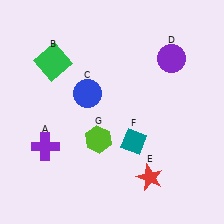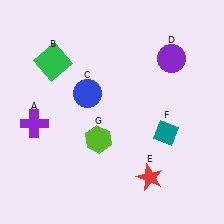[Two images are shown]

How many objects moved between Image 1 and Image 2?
2 objects moved between the two images.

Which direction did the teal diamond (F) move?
The teal diamond (F) moved right.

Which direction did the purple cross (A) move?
The purple cross (A) moved up.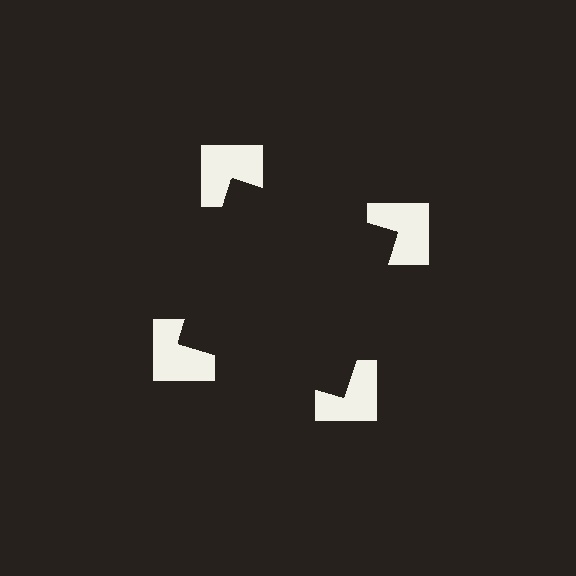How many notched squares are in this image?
There are 4 — one at each vertex of the illusory square.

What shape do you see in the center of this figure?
An illusory square — its edges are inferred from the aligned wedge cuts in the notched squares, not physically drawn.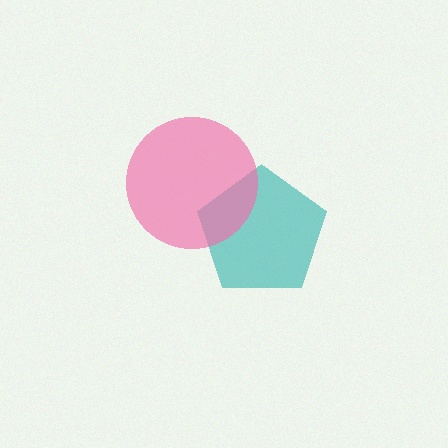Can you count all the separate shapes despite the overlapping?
Yes, there are 2 separate shapes.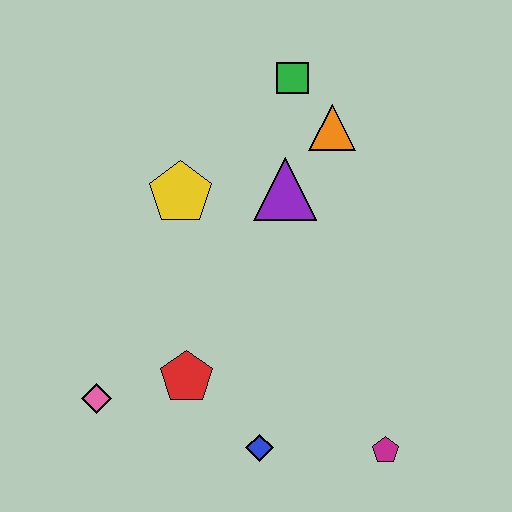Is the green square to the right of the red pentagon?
Yes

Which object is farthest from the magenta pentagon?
The green square is farthest from the magenta pentagon.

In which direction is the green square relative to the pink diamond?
The green square is above the pink diamond.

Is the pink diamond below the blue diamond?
No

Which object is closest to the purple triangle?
The orange triangle is closest to the purple triangle.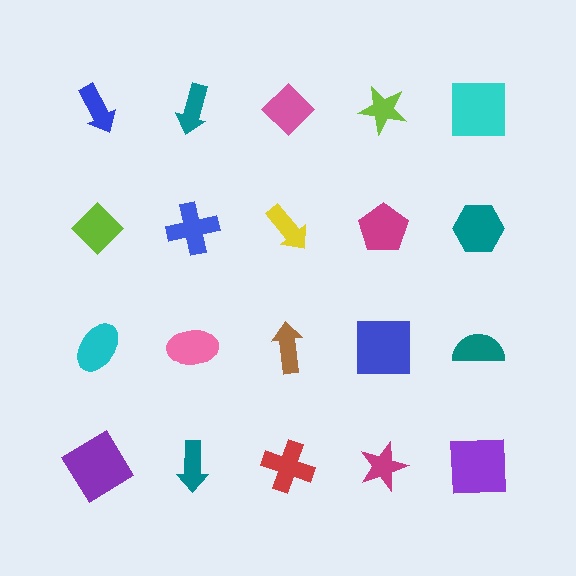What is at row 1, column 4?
A lime star.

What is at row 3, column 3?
A brown arrow.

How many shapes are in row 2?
5 shapes.